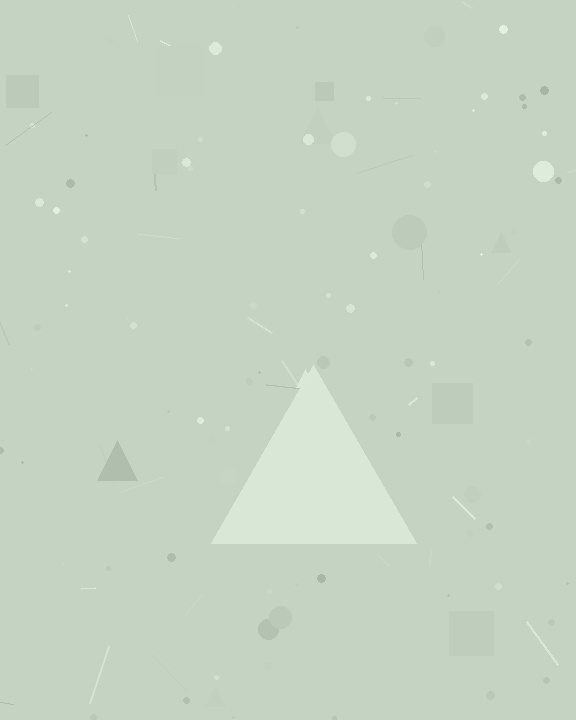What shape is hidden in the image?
A triangle is hidden in the image.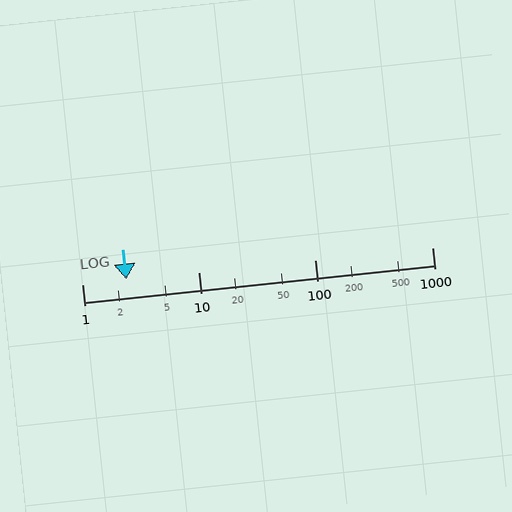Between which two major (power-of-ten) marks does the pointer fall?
The pointer is between 1 and 10.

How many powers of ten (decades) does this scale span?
The scale spans 3 decades, from 1 to 1000.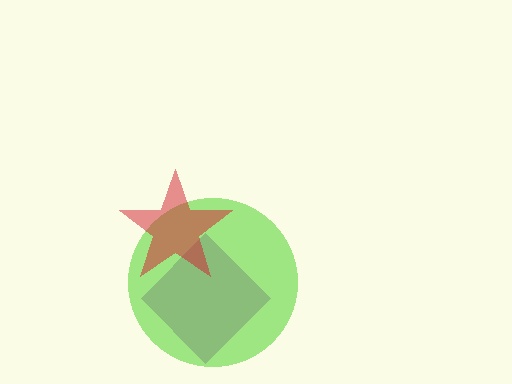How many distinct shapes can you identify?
There are 3 distinct shapes: a purple diamond, a lime circle, a red star.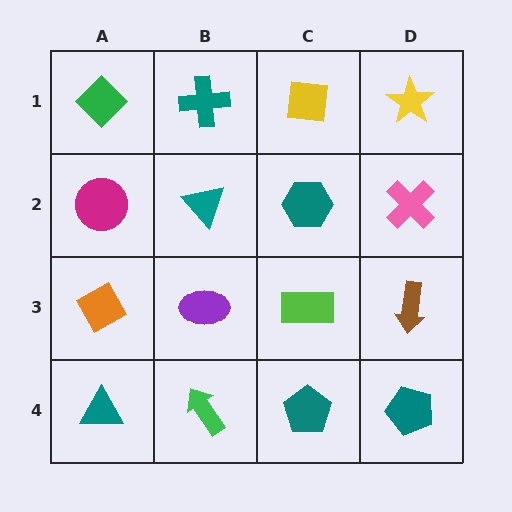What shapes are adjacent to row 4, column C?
A lime rectangle (row 3, column C), a green arrow (row 4, column B), a teal pentagon (row 4, column D).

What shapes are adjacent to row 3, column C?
A teal hexagon (row 2, column C), a teal pentagon (row 4, column C), a purple ellipse (row 3, column B), a brown arrow (row 3, column D).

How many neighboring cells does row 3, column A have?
3.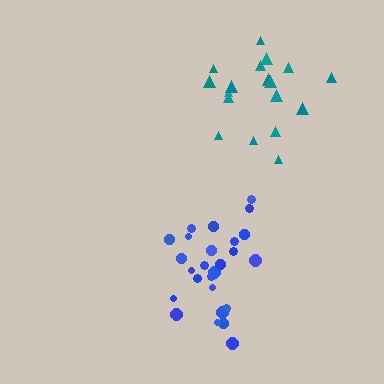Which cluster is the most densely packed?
Blue.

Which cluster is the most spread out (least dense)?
Teal.